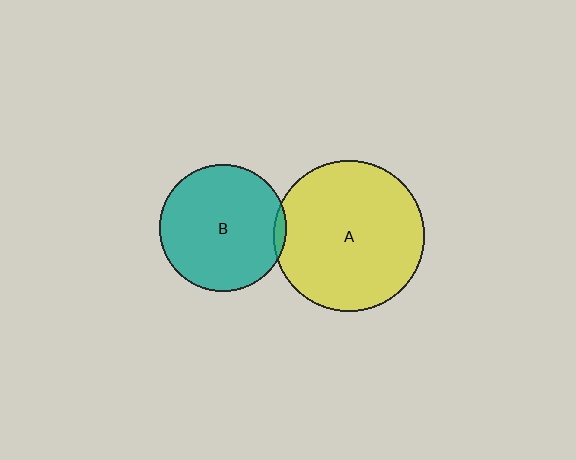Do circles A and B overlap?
Yes.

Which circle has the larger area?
Circle A (yellow).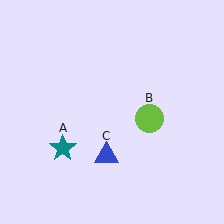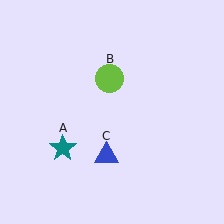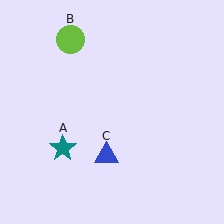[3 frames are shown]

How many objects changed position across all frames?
1 object changed position: lime circle (object B).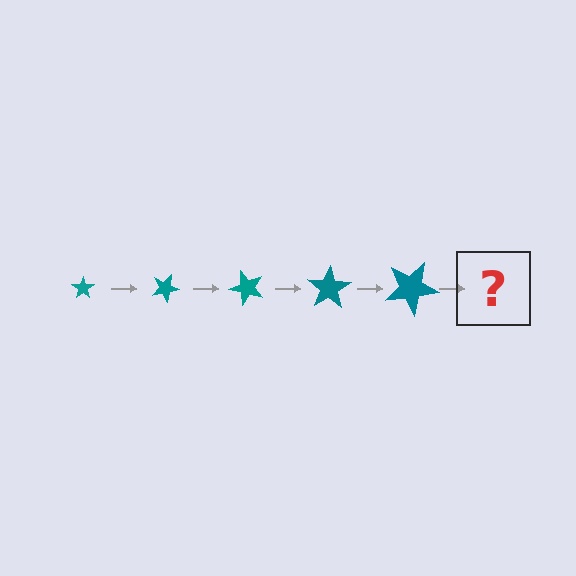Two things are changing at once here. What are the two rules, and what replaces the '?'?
The two rules are that the star grows larger each step and it rotates 25 degrees each step. The '?' should be a star, larger than the previous one and rotated 125 degrees from the start.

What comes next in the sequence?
The next element should be a star, larger than the previous one and rotated 125 degrees from the start.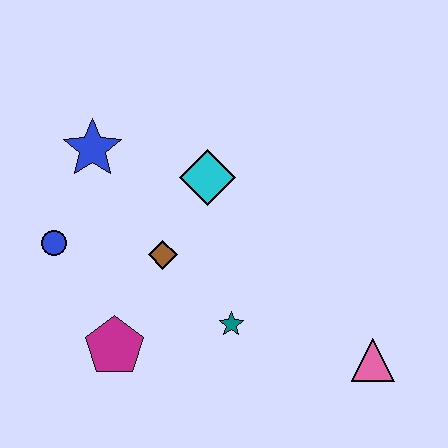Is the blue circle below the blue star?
Yes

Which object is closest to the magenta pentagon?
The brown diamond is closest to the magenta pentagon.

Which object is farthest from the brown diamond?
The pink triangle is farthest from the brown diamond.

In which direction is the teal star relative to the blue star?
The teal star is below the blue star.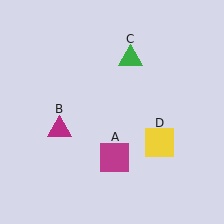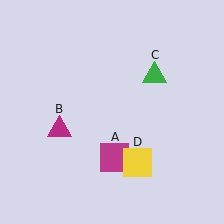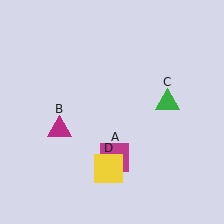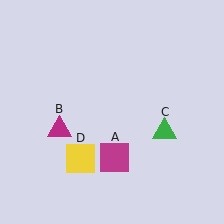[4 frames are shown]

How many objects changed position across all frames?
2 objects changed position: green triangle (object C), yellow square (object D).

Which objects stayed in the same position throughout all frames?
Magenta square (object A) and magenta triangle (object B) remained stationary.